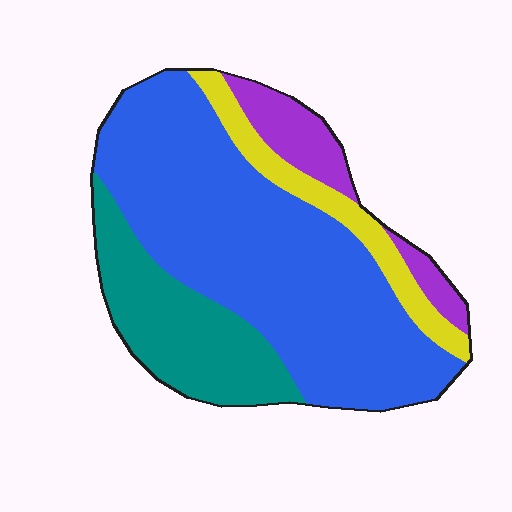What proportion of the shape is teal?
Teal takes up about one fifth (1/5) of the shape.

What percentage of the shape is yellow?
Yellow takes up about one tenth (1/10) of the shape.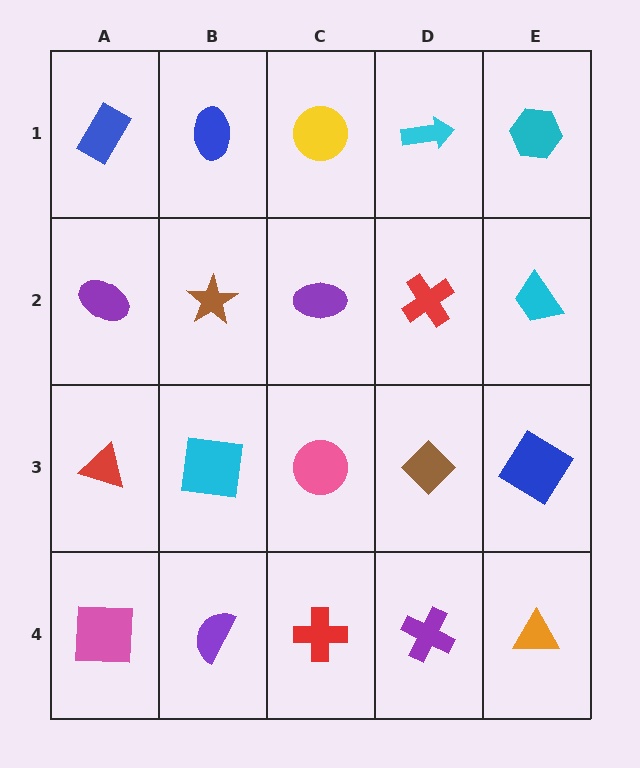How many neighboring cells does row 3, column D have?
4.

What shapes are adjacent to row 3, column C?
A purple ellipse (row 2, column C), a red cross (row 4, column C), a cyan square (row 3, column B), a brown diamond (row 3, column D).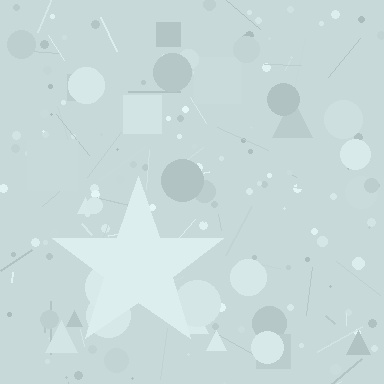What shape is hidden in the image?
A star is hidden in the image.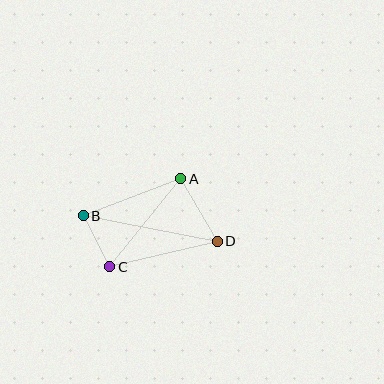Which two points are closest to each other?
Points B and C are closest to each other.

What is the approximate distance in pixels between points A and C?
The distance between A and C is approximately 113 pixels.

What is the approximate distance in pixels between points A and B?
The distance between A and B is approximately 104 pixels.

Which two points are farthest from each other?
Points B and D are farthest from each other.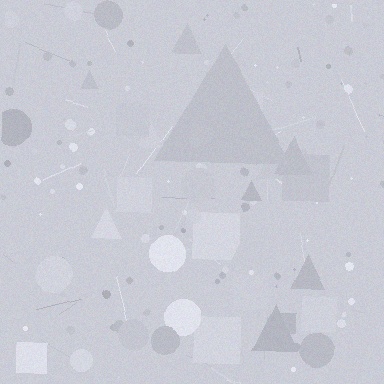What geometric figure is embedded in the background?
A triangle is embedded in the background.